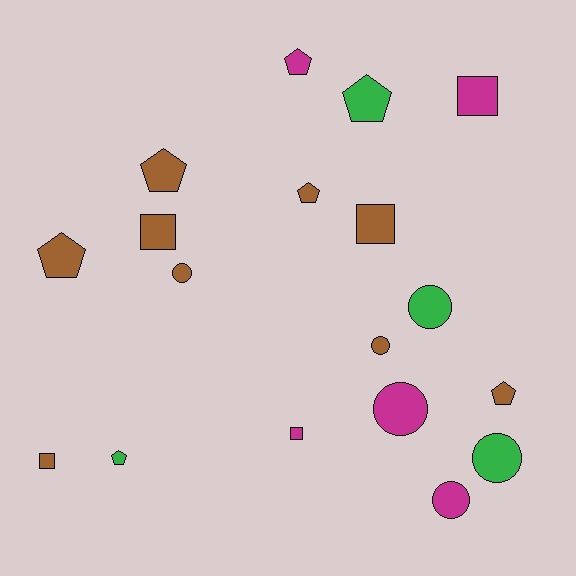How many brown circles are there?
There are 2 brown circles.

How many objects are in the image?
There are 18 objects.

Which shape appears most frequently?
Pentagon, with 7 objects.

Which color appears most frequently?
Brown, with 9 objects.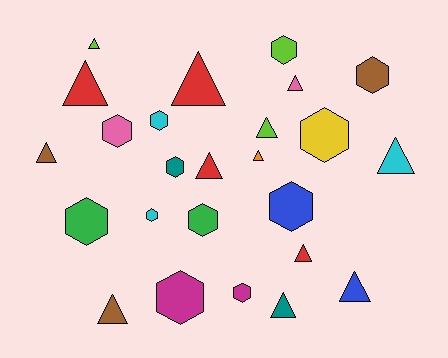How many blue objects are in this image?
There are 2 blue objects.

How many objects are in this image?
There are 25 objects.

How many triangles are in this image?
There are 13 triangles.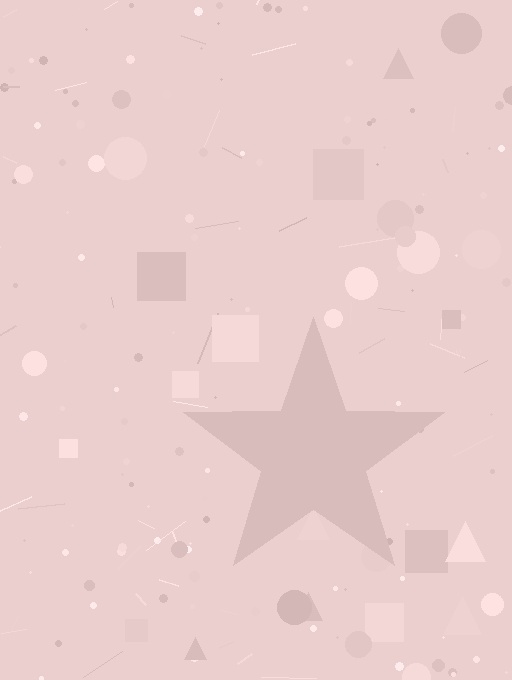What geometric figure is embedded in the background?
A star is embedded in the background.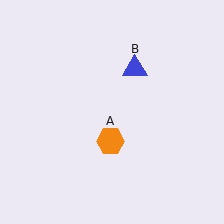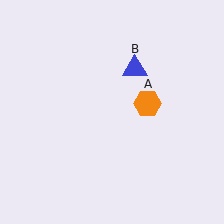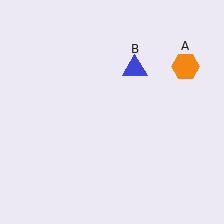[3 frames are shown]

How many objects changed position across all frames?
1 object changed position: orange hexagon (object A).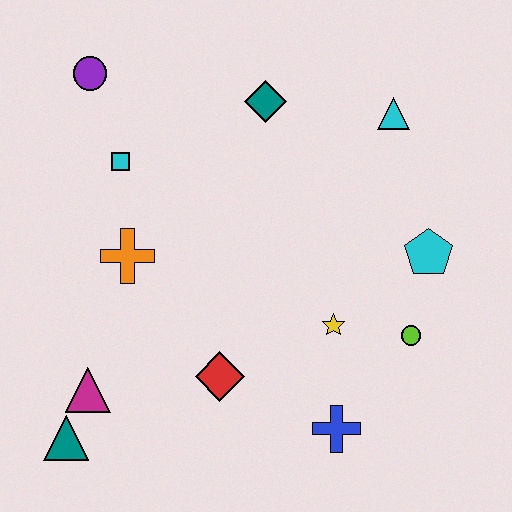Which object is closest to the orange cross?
The cyan square is closest to the orange cross.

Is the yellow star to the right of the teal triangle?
Yes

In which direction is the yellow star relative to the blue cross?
The yellow star is above the blue cross.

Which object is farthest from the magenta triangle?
The cyan triangle is farthest from the magenta triangle.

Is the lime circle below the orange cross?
Yes